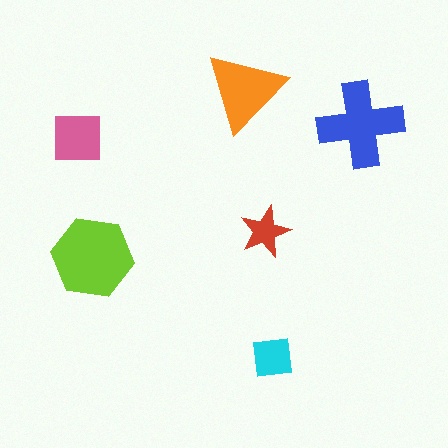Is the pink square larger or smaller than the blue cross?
Smaller.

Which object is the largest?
The lime hexagon.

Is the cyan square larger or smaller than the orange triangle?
Smaller.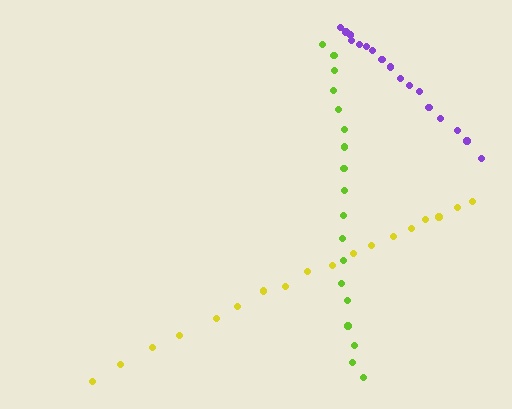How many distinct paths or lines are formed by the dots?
There are 3 distinct paths.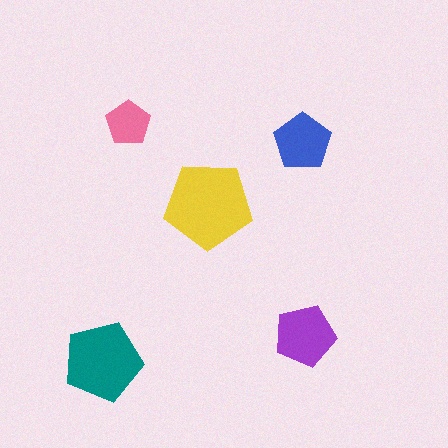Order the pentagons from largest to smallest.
the yellow one, the teal one, the purple one, the blue one, the pink one.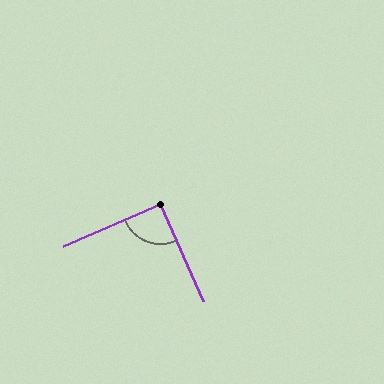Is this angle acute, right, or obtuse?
It is approximately a right angle.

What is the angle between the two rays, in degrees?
Approximately 91 degrees.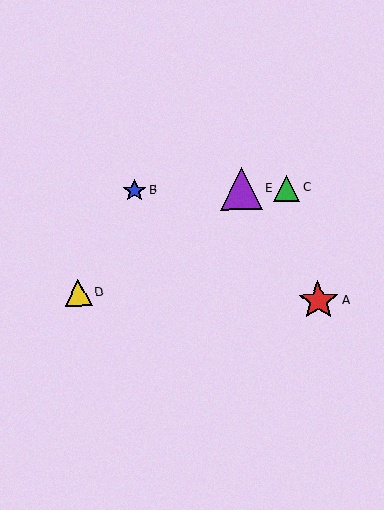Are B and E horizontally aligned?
Yes, both are at y≈190.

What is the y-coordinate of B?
Object B is at y≈190.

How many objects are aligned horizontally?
3 objects (B, C, E) are aligned horizontally.